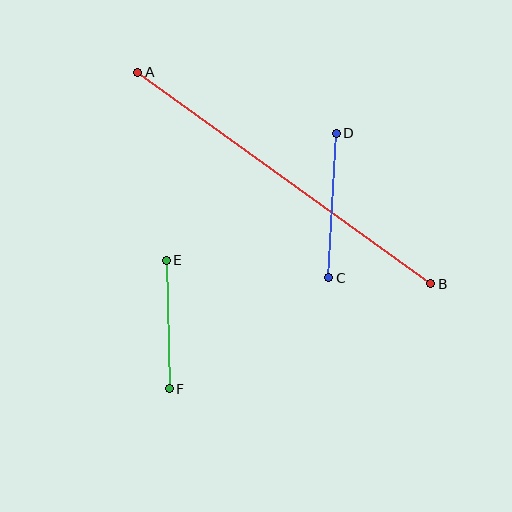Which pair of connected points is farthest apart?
Points A and B are farthest apart.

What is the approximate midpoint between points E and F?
The midpoint is at approximately (168, 325) pixels.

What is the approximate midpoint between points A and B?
The midpoint is at approximately (284, 178) pixels.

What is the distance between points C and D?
The distance is approximately 145 pixels.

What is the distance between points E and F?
The distance is approximately 129 pixels.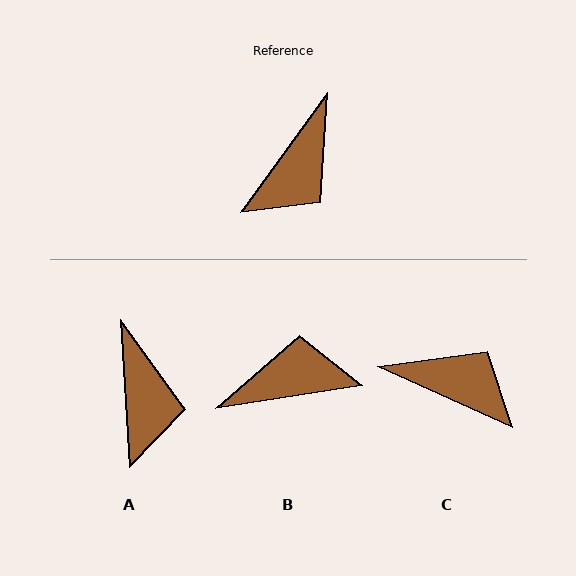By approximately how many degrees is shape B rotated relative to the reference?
Approximately 135 degrees counter-clockwise.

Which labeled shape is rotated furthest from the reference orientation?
B, about 135 degrees away.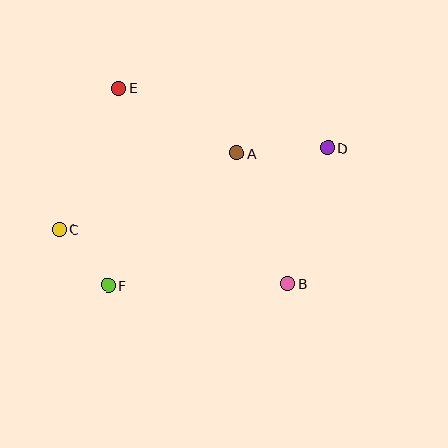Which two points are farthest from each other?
Points C and D are farthest from each other.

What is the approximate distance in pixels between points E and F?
The distance between E and F is approximately 198 pixels.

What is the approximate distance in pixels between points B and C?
The distance between B and C is approximately 235 pixels.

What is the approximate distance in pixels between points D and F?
The distance between D and F is approximately 259 pixels.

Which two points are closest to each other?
Points C and F are closest to each other.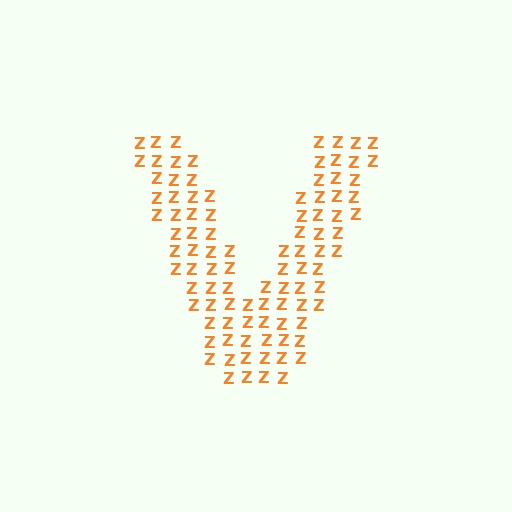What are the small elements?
The small elements are letter Z's.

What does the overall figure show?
The overall figure shows the letter V.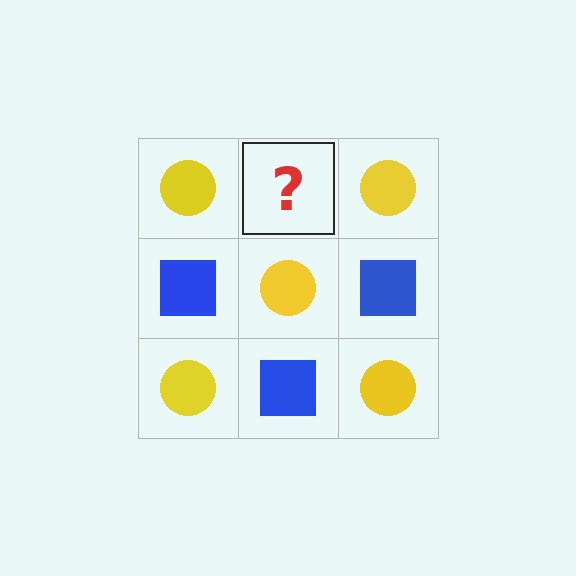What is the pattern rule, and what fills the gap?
The rule is that it alternates yellow circle and blue square in a checkerboard pattern. The gap should be filled with a blue square.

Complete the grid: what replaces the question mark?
The question mark should be replaced with a blue square.